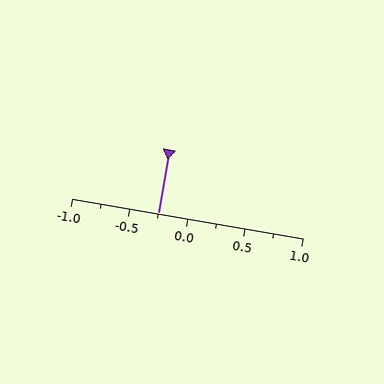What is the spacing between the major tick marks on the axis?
The major ticks are spaced 0.5 apart.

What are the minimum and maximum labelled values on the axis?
The axis runs from -1.0 to 1.0.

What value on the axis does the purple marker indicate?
The marker indicates approximately -0.25.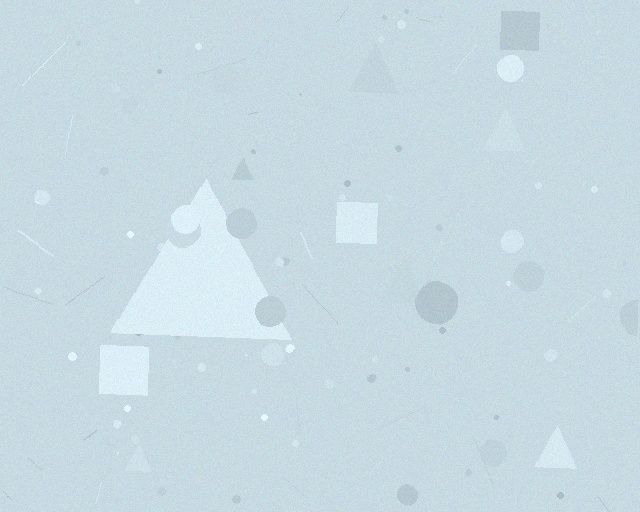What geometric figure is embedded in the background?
A triangle is embedded in the background.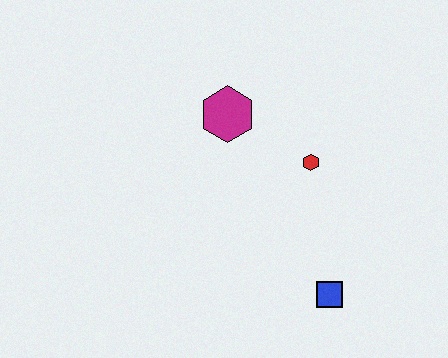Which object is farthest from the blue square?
The magenta hexagon is farthest from the blue square.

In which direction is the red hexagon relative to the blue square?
The red hexagon is above the blue square.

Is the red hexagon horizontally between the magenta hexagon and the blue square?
Yes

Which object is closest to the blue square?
The red hexagon is closest to the blue square.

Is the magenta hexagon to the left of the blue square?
Yes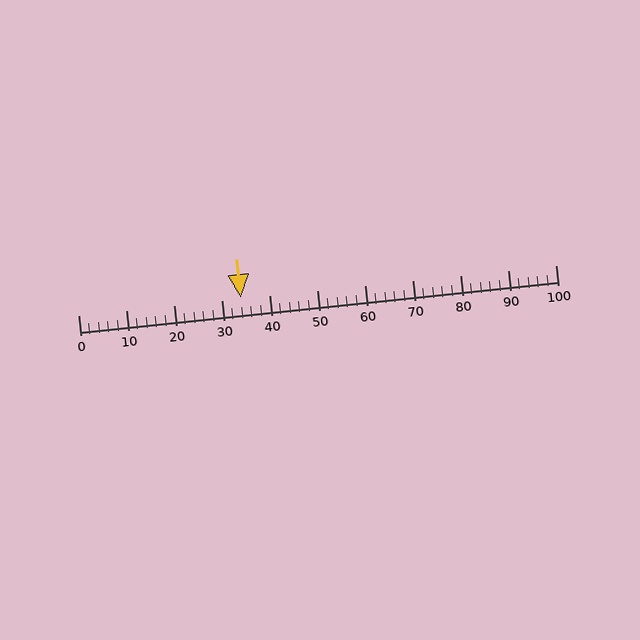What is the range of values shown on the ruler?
The ruler shows values from 0 to 100.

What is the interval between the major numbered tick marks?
The major tick marks are spaced 10 units apart.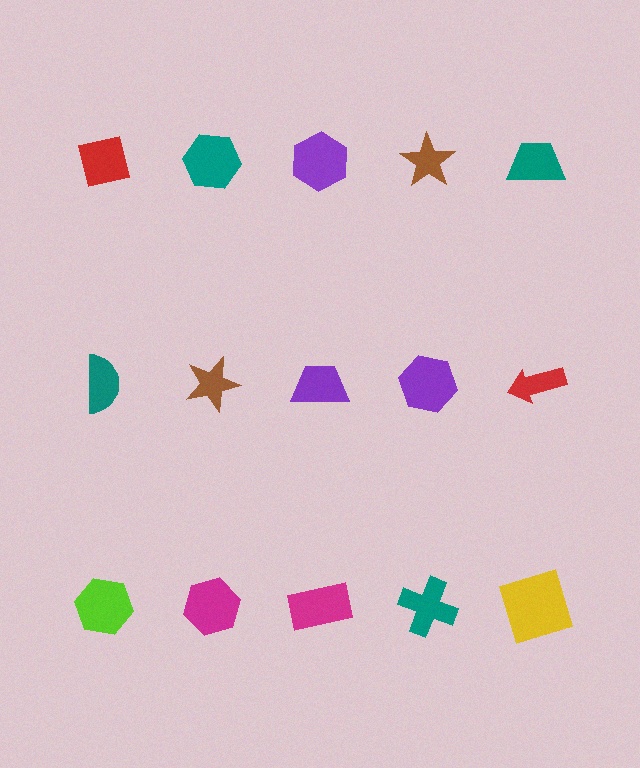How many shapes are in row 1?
5 shapes.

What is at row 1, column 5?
A teal trapezoid.